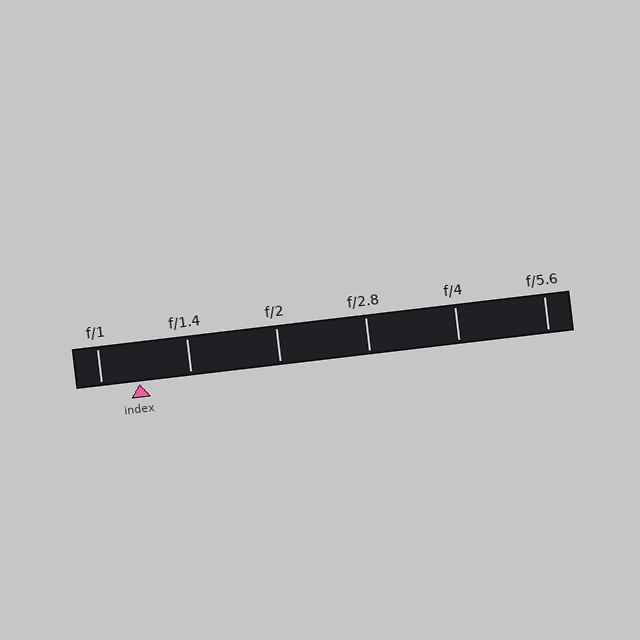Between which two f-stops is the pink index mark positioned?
The index mark is between f/1 and f/1.4.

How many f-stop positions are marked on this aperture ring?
There are 6 f-stop positions marked.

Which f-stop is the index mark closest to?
The index mark is closest to f/1.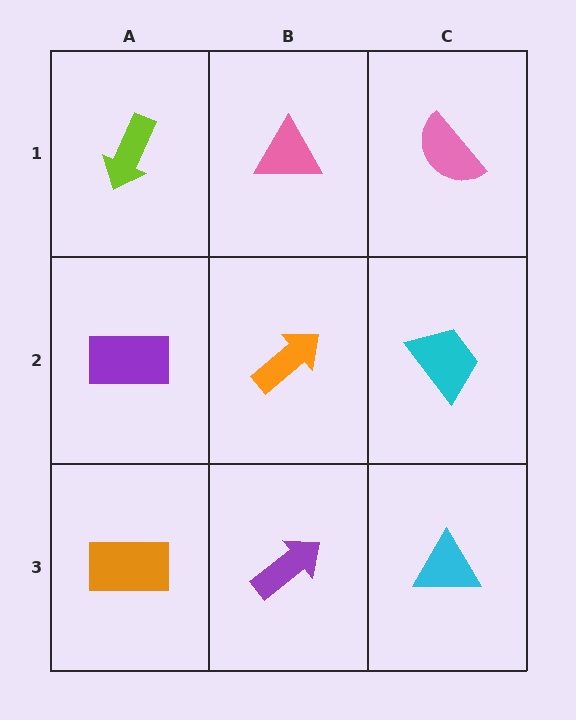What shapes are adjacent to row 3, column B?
An orange arrow (row 2, column B), an orange rectangle (row 3, column A), a cyan triangle (row 3, column C).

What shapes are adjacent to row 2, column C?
A pink semicircle (row 1, column C), a cyan triangle (row 3, column C), an orange arrow (row 2, column B).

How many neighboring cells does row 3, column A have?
2.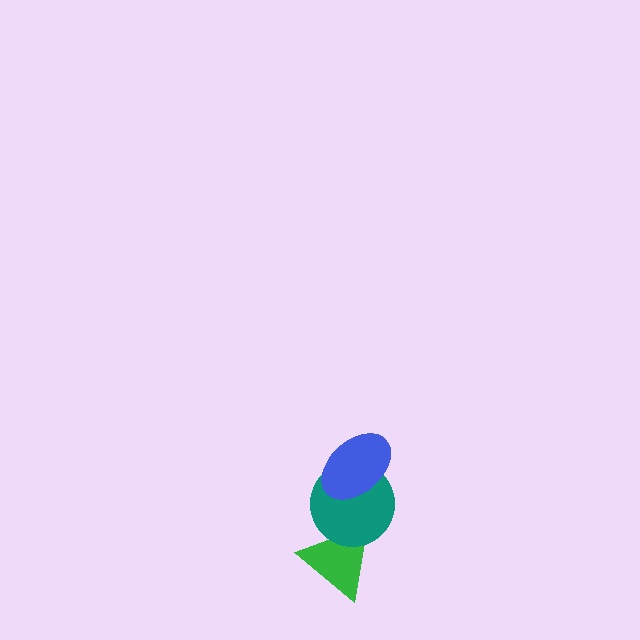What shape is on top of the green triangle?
The teal circle is on top of the green triangle.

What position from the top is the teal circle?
The teal circle is 2nd from the top.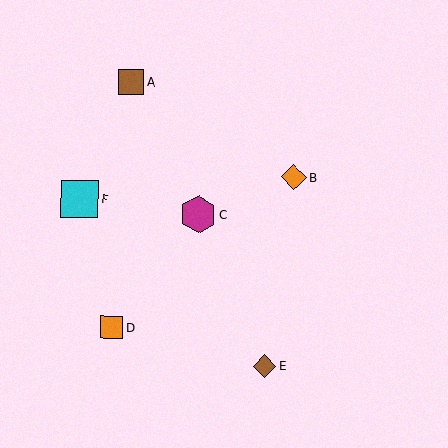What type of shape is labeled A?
Shape A is a brown square.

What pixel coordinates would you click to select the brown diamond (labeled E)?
Click at (265, 366) to select the brown diamond E.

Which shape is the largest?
The cyan square (labeled F) is the largest.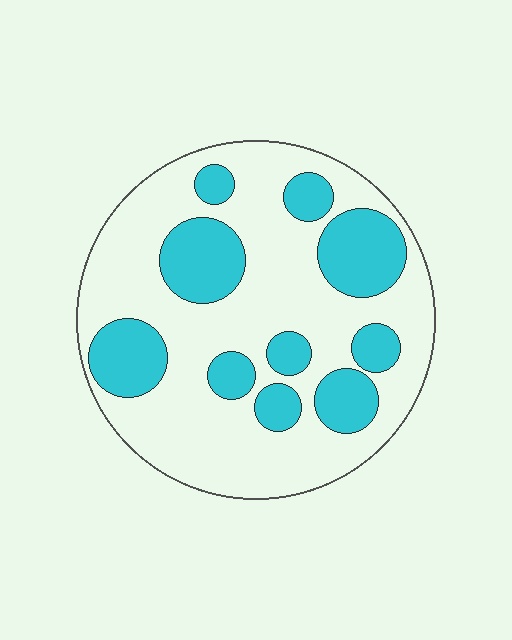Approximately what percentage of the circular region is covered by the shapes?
Approximately 30%.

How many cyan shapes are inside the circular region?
10.